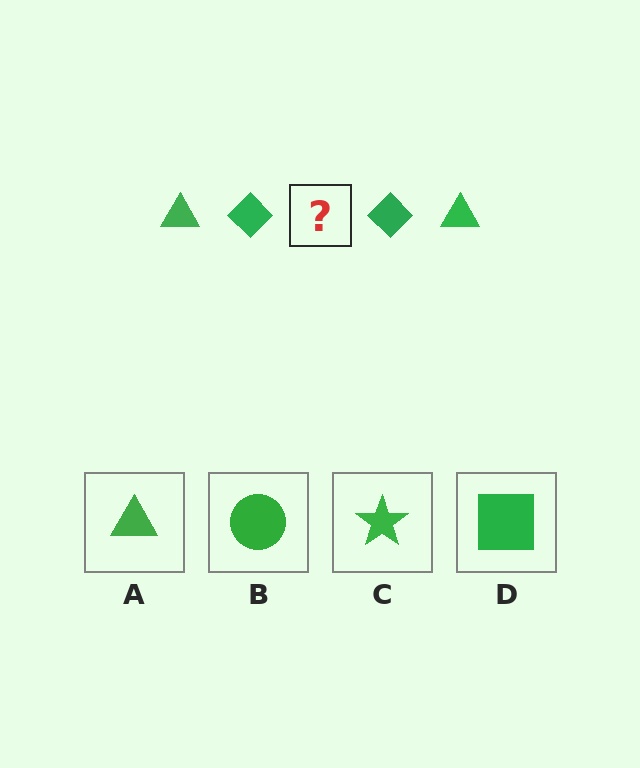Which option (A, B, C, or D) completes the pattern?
A.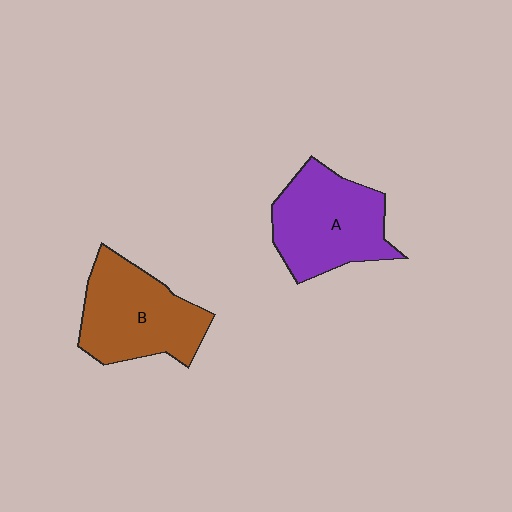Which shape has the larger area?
Shape A (purple).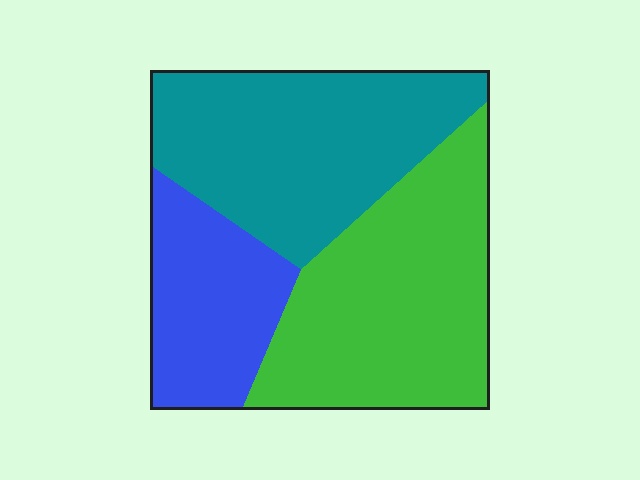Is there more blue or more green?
Green.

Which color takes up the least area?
Blue, at roughly 20%.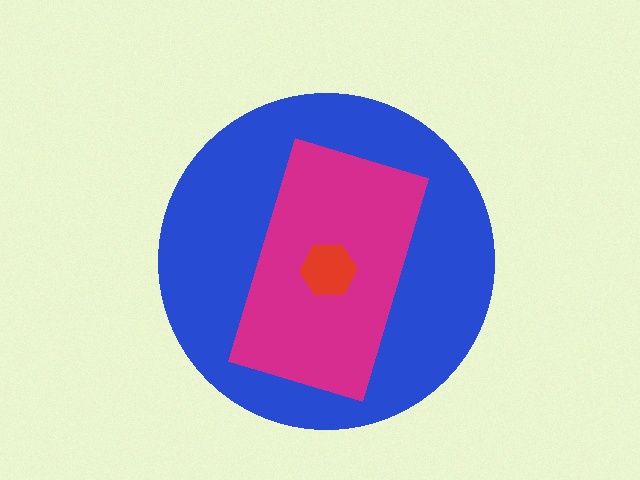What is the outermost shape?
The blue circle.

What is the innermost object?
The red hexagon.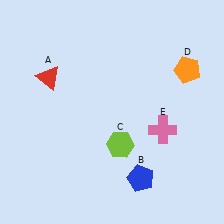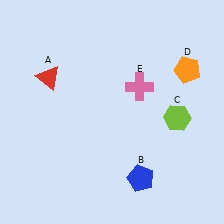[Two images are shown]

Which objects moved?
The objects that moved are: the lime hexagon (C), the pink cross (E).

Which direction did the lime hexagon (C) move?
The lime hexagon (C) moved right.